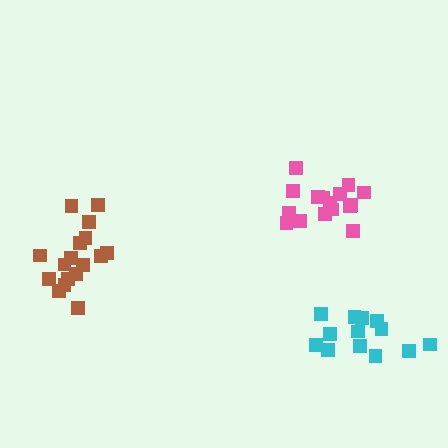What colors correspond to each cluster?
The clusters are colored: pink, brown, cyan.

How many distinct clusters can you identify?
There are 3 distinct clusters.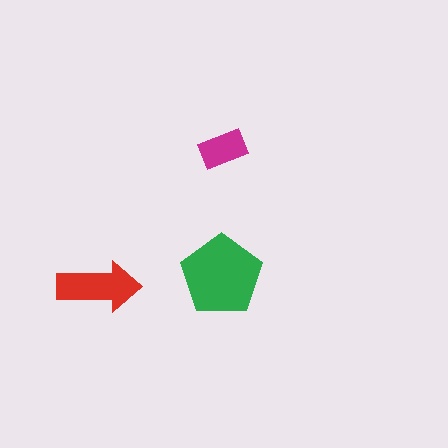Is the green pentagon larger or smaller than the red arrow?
Larger.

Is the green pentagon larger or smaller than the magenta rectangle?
Larger.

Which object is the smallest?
The magenta rectangle.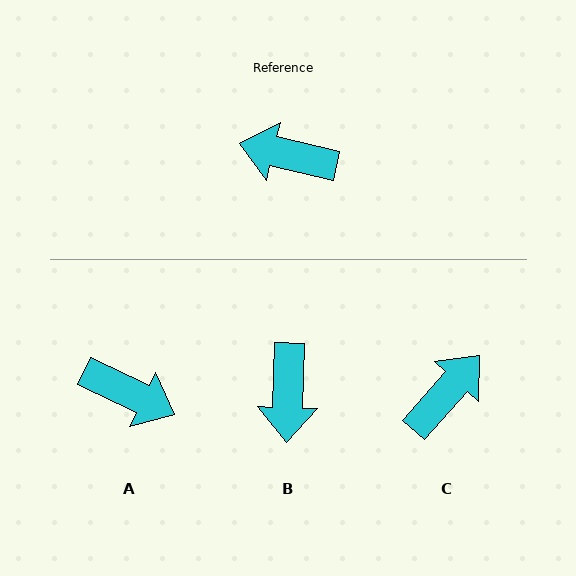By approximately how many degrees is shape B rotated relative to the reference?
Approximately 102 degrees counter-clockwise.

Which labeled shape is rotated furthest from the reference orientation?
A, about 168 degrees away.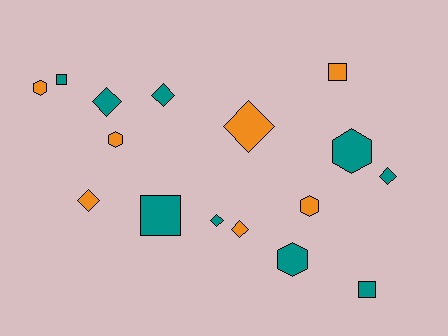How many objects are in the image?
There are 16 objects.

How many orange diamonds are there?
There are 3 orange diamonds.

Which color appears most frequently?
Teal, with 9 objects.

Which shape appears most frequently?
Diamond, with 7 objects.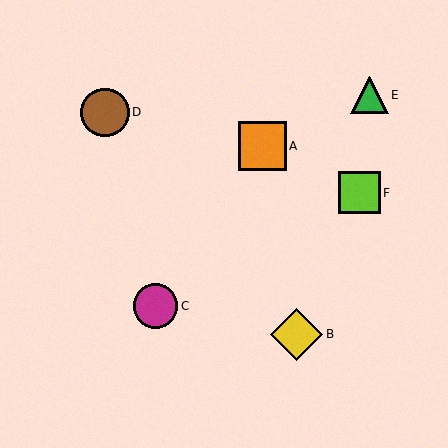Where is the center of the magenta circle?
The center of the magenta circle is at (156, 306).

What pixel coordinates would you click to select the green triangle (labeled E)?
Click at (369, 95) to select the green triangle E.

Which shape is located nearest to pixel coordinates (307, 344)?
The yellow diamond (labeled B) at (297, 334) is nearest to that location.